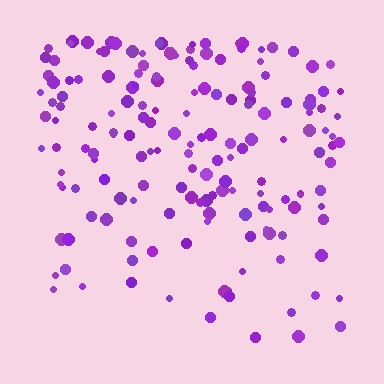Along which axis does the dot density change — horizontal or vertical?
Vertical.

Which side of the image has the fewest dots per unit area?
The bottom.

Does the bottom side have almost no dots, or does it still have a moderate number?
Still a moderate number, just noticeably fewer than the top.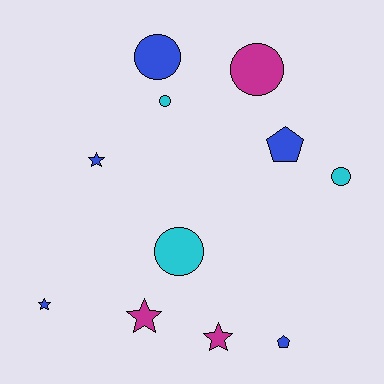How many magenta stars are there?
There are 2 magenta stars.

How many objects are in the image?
There are 11 objects.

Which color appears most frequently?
Blue, with 5 objects.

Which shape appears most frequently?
Circle, with 5 objects.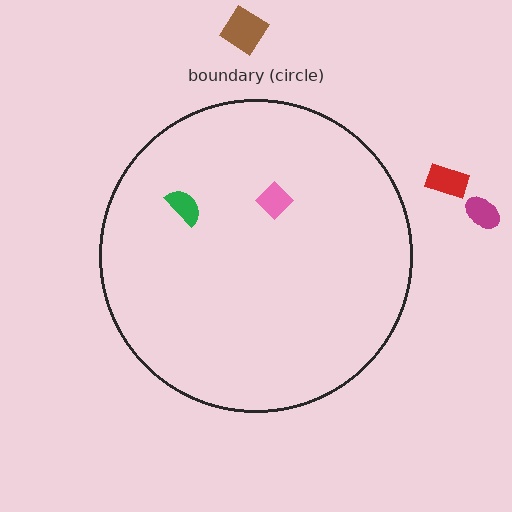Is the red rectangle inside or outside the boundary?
Outside.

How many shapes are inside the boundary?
2 inside, 3 outside.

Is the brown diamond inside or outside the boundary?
Outside.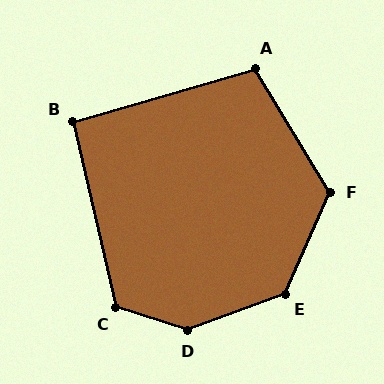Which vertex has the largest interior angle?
D, at approximately 142 degrees.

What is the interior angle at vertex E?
Approximately 134 degrees (obtuse).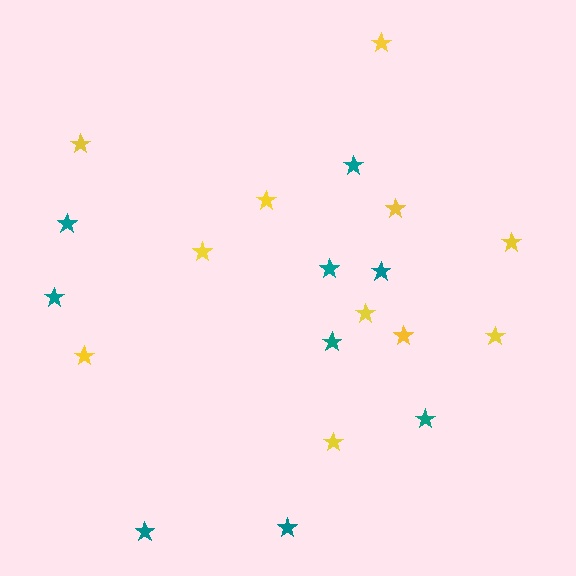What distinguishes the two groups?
There are 2 groups: one group of teal stars (9) and one group of yellow stars (11).